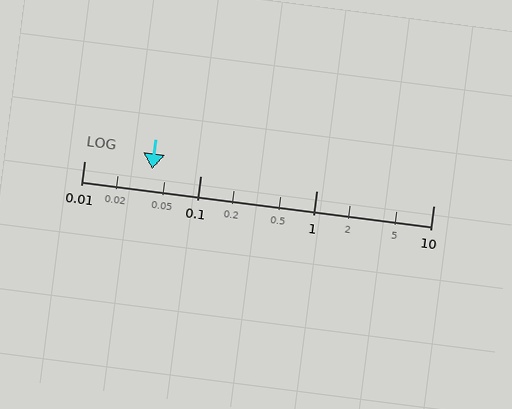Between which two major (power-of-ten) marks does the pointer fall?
The pointer is between 0.01 and 0.1.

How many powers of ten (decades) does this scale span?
The scale spans 3 decades, from 0.01 to 10.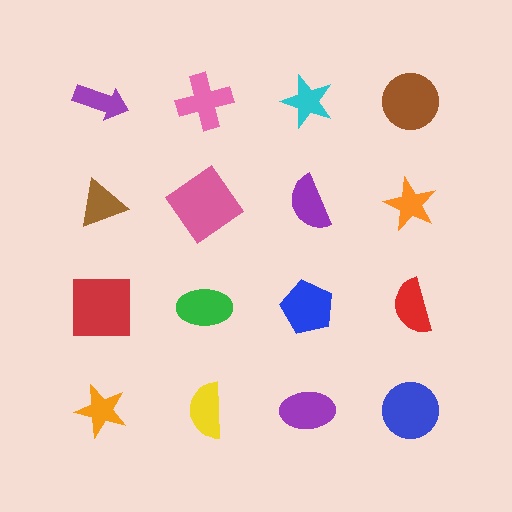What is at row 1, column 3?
A cyan star.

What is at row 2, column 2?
A pink diamond.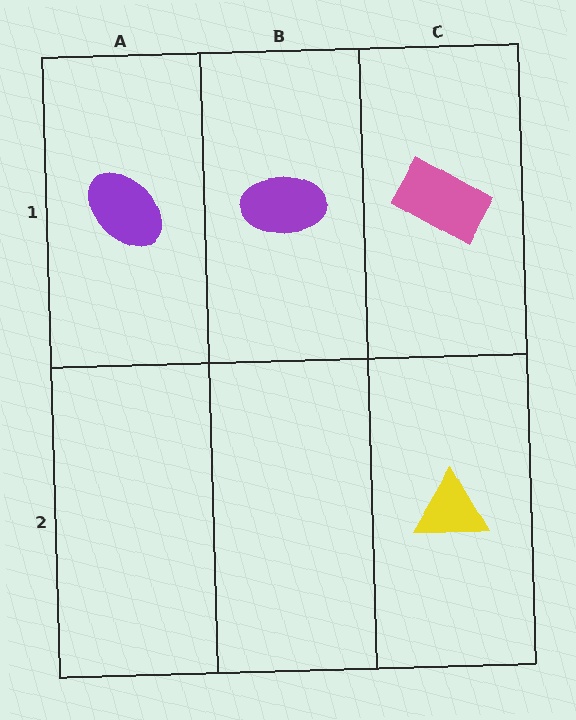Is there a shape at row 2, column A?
No, that cell is empty.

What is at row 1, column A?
A purple ellipse.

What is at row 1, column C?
A pink rectangle.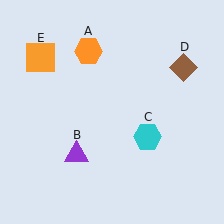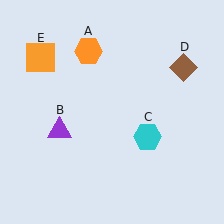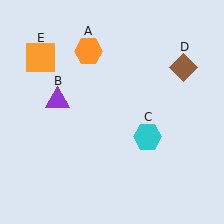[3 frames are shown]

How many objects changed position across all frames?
1 object changed position: purple triangle (object B).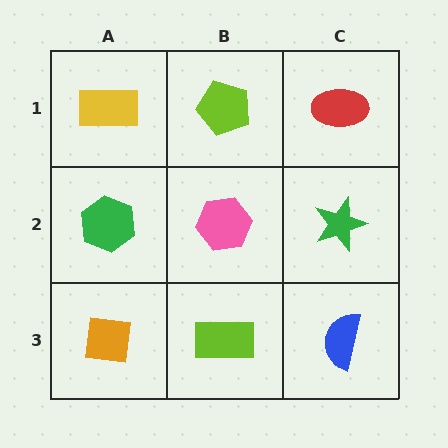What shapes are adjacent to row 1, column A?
A green hexagon (row 2, column A), a lime pentagon (row 1, column B).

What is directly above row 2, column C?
A red ellipse.